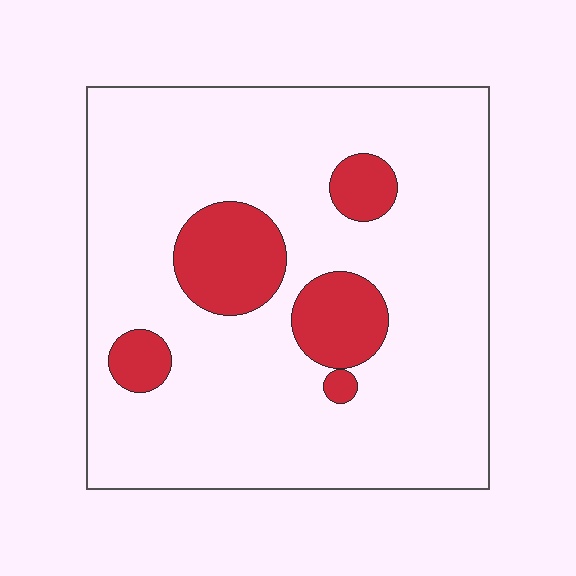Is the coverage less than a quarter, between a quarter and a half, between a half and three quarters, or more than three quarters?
Less than a quarter.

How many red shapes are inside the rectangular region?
5.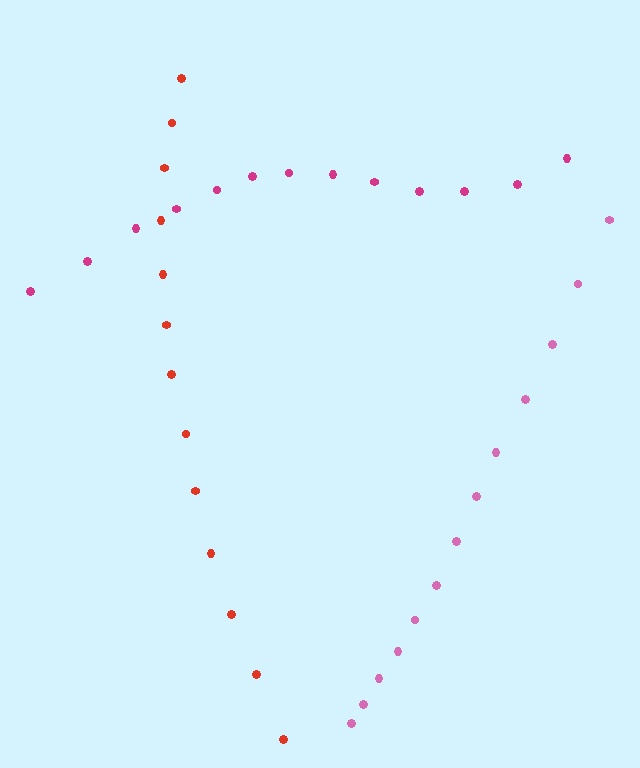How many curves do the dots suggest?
There are 3 distinct paths.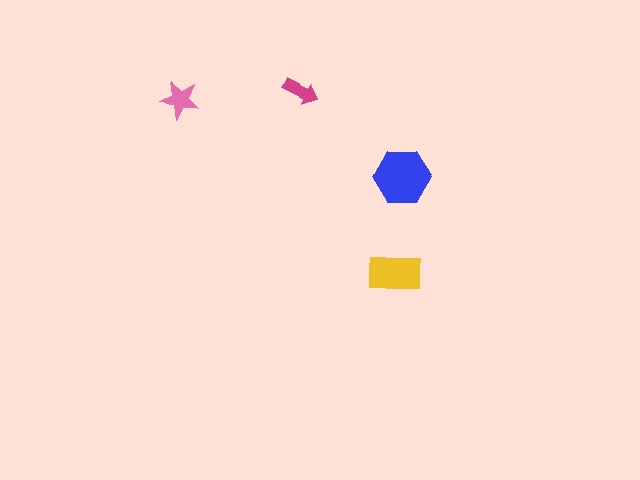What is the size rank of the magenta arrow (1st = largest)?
4th.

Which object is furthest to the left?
The pink star is leftmost.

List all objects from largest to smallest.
The blue hexagon, the yellow rectangle, the pink star, the magenta arrow.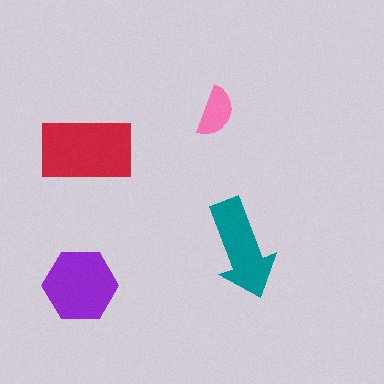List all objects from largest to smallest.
The red rectangle, the purple hexagon, the teal arrow, the pink semicircle.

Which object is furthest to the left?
The purple hexagon is leftmost.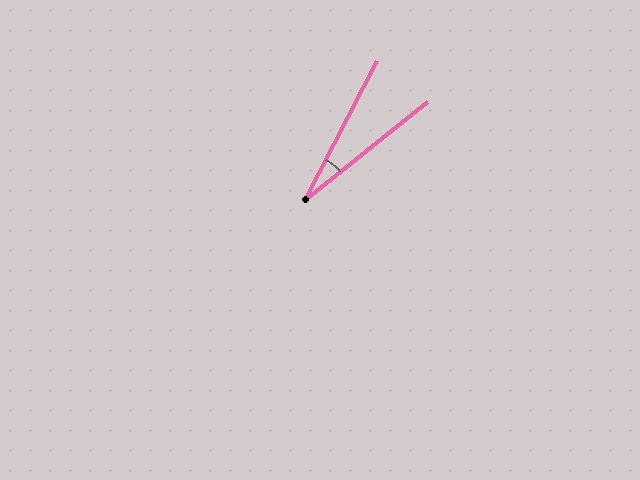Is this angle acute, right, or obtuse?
It is acute.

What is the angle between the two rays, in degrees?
Approximately 24 degrees.